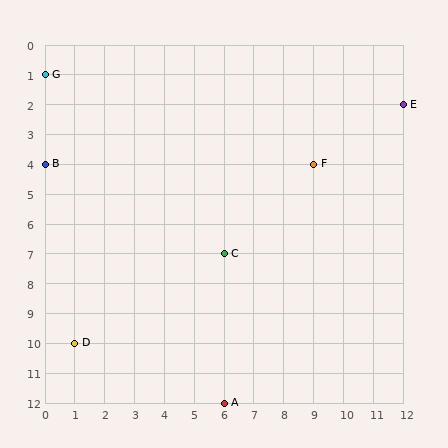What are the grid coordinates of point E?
Point E is at grid coordinates (12, 2).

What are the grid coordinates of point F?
Point F is at grid coordinates (9, 4).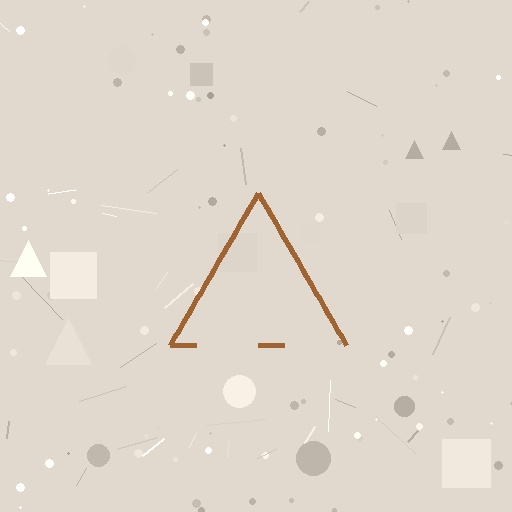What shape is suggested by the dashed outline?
The dashed outline suggests a triangle.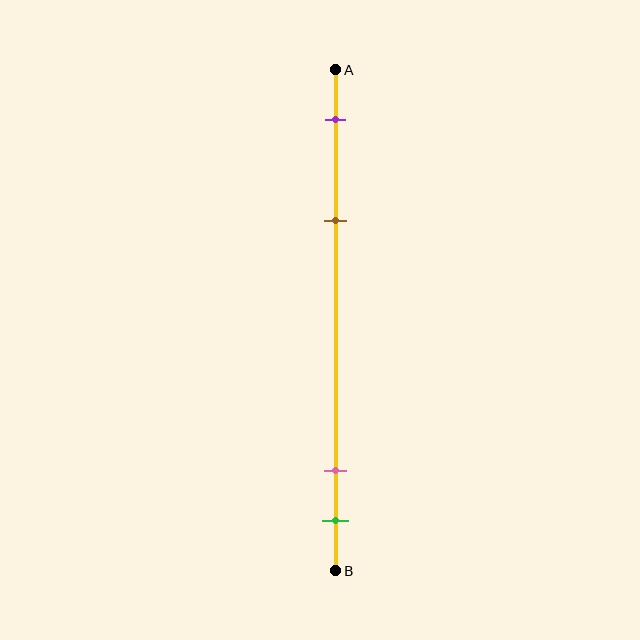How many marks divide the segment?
There are 4 marks dividing the segment.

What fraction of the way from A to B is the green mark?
The green mark is approximately 90% (0.9) of the way from A to B.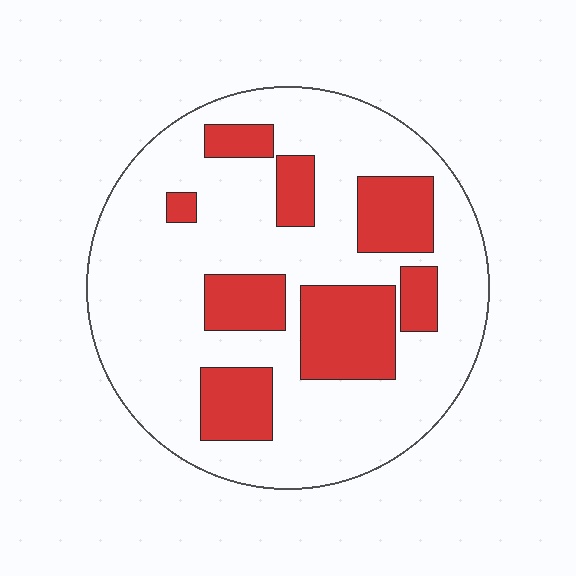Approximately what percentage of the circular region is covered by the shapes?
Approximately 25%.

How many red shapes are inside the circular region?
8.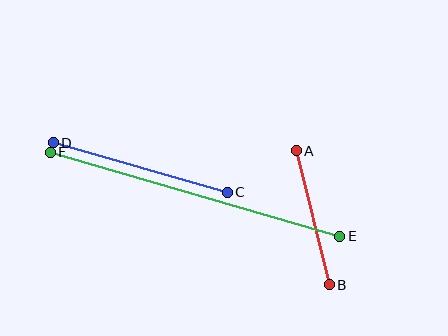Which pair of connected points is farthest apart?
Points E and F are farthest apart.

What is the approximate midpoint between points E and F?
The midpoint is at approximately (195, 194) pixels.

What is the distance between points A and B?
The distance is approximately 138 pixels.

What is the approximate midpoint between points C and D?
The midpoint is at approximately (140, 168) pixels.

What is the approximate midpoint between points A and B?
The midpoint is at approximately (313, 218) pixels.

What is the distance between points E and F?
The distance is approximately 302 pixels.